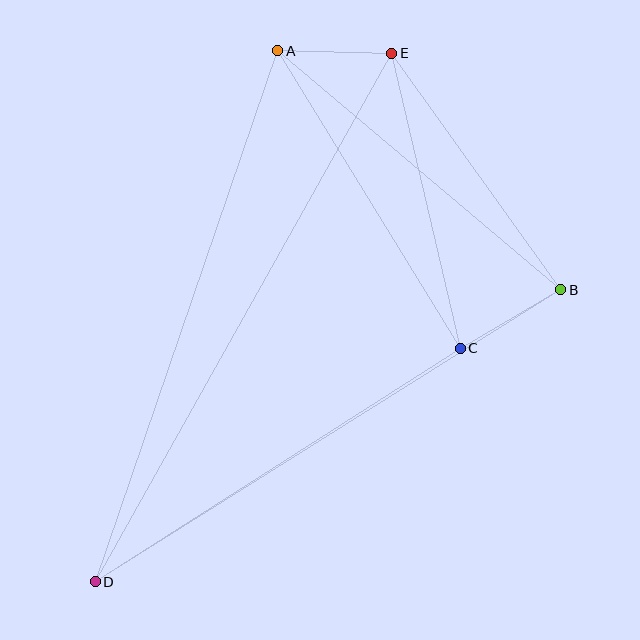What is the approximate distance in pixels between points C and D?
The distance between C and D is approximately 433 pixels.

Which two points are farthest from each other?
Points D and E are farthest from each other.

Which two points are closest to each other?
Points A and E are closest to each other.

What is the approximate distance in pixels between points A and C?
The distance between A and C is approximately 349 pixels.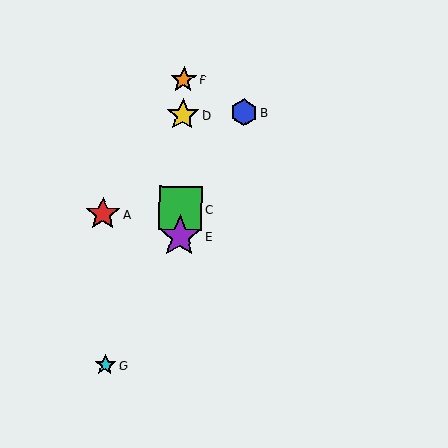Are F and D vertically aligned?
Yes, both are at x≈184.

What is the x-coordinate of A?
Object A is at x≈103.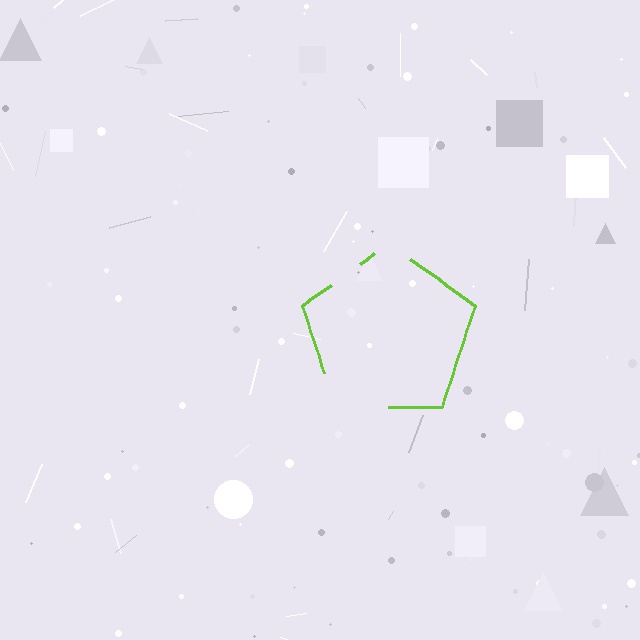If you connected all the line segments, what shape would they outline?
They would outline a pentagon.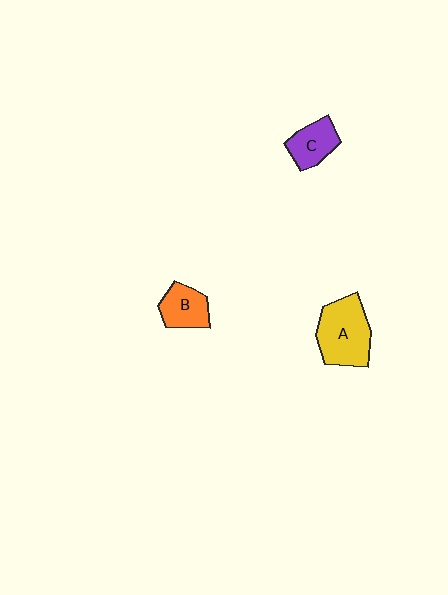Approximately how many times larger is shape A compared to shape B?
Approximately 1.7 times.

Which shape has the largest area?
Shape A (yellow).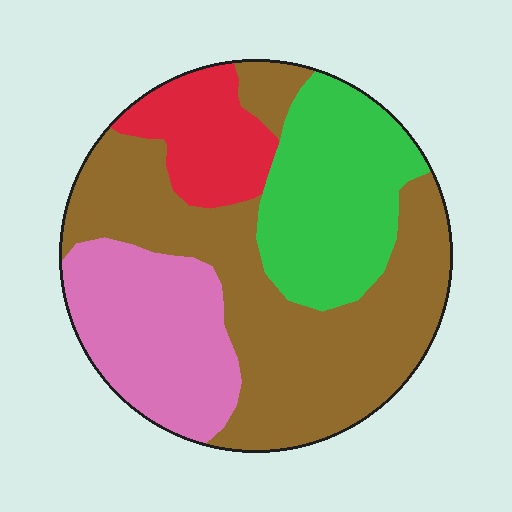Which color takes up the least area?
Red, at roughly 10%.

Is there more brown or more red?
Brown.